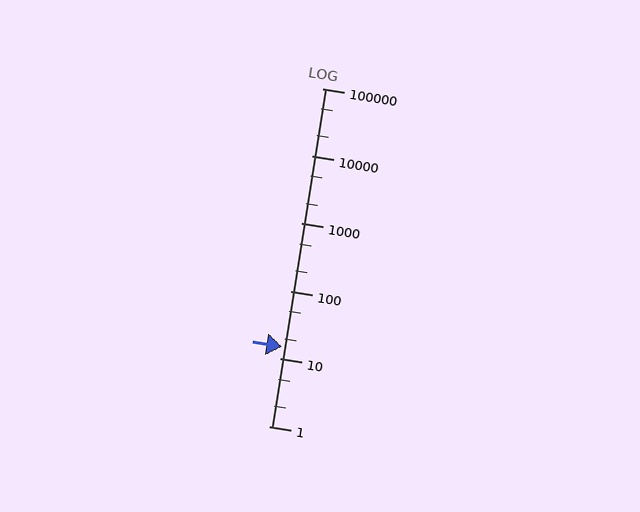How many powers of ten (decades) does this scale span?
The scale spans 5 decades, from 1 to 100000.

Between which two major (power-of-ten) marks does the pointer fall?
The pointer is between 10 and 100.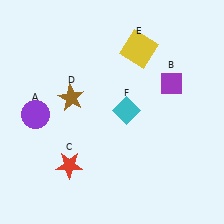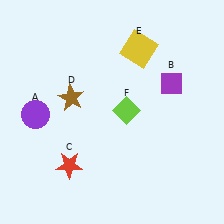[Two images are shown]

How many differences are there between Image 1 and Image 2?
There is 1 difference between the two images.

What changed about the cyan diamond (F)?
In Image 1, F is cyan. In Image 2, it changed to lime.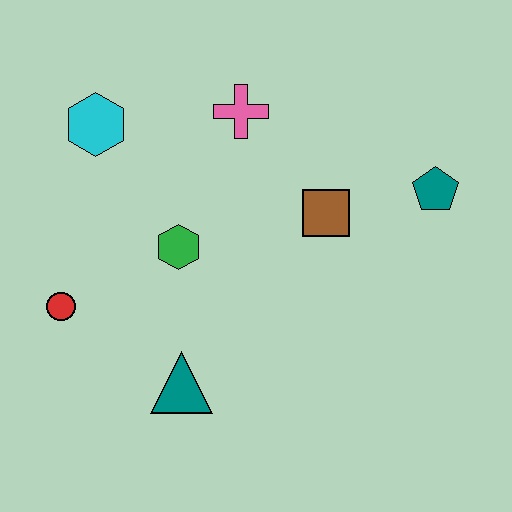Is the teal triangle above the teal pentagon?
No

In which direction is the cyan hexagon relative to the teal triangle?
The cyan hexagon is above the teal triangle.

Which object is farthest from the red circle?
The teal pentagon is farthest from the red circle.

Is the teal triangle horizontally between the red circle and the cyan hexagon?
No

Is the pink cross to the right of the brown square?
No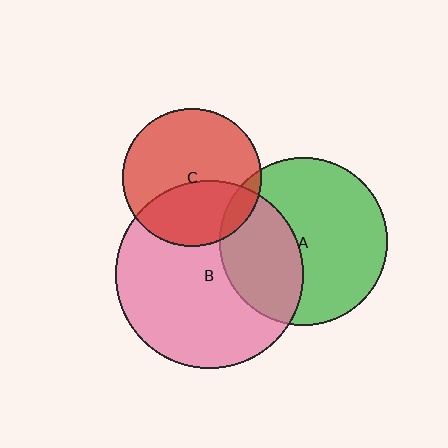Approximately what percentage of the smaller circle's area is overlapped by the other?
Approximately 35%.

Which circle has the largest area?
Circle B (pink).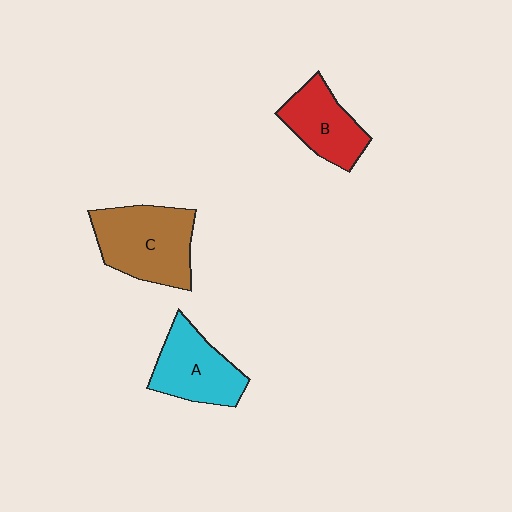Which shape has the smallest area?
Shape B (red).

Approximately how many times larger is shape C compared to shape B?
Approximately 1.5 times.